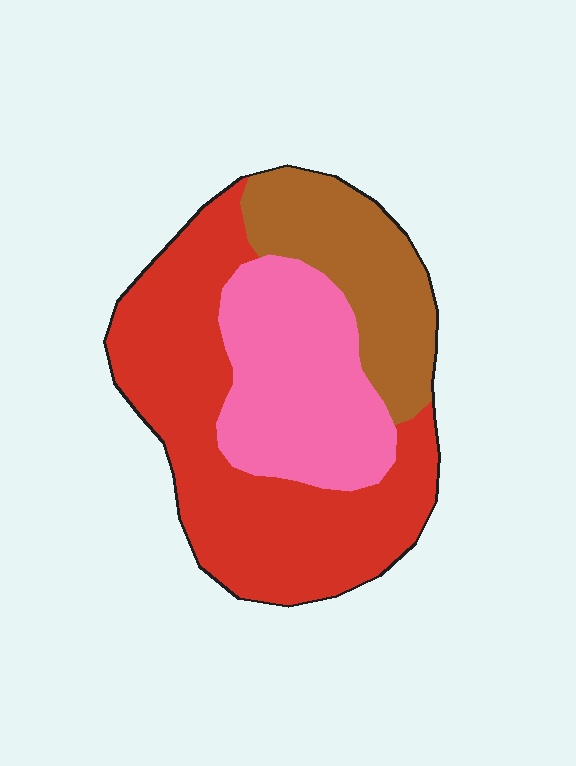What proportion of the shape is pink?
Pink covers about 30% of the shape.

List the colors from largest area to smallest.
From largest to smallest: red, pink, brown.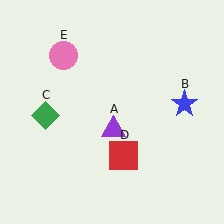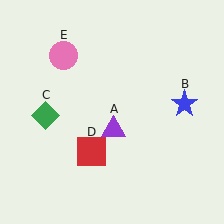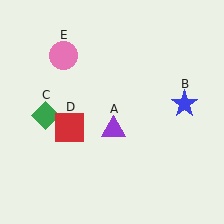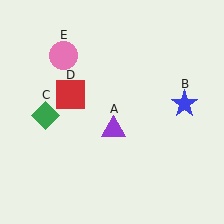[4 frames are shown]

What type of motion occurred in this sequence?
The red square (object D) rotated clockwise around the center of the scene.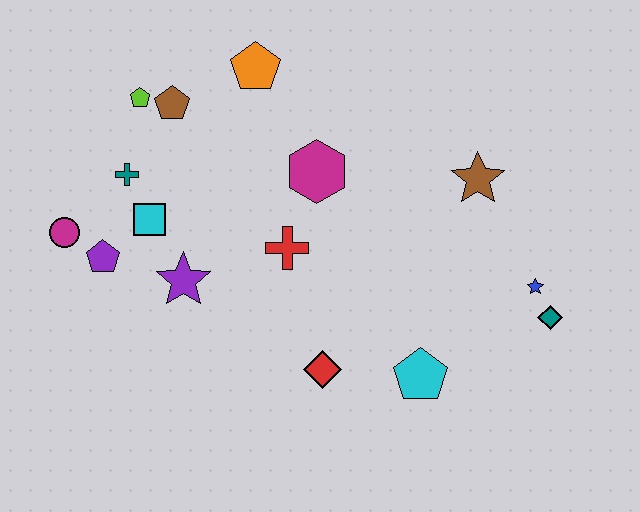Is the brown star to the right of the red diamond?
Yes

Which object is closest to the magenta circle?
The purple pentagon is closest to the magenta circle.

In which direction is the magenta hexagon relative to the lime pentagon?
The magenta hexagon is to the right of the lime pentagon.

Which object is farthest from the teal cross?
The teal diamond is farthest from the teal cross.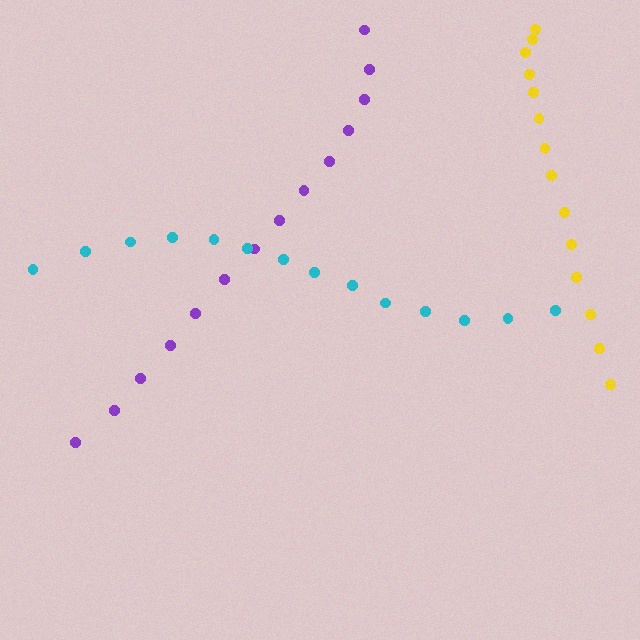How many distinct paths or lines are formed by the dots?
There are 3 distinct paths.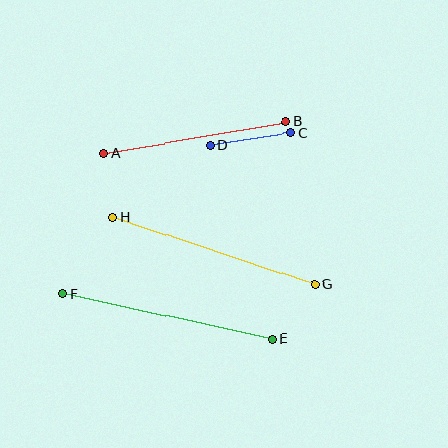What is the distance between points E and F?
The distance is approximately 215 pixels.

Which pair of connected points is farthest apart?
Points E and F are farthest apart.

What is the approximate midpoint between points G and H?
The midpoint is at approximately (214, 251) pixels.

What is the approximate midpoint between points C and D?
The midpoint is at approximately (251, 139) pixels.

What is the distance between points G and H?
The distance is approximately 213 pixels.